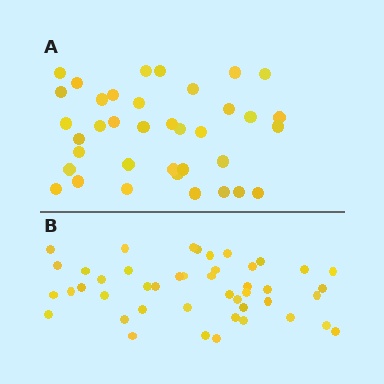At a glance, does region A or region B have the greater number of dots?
Region B (the bottom region) has more dots.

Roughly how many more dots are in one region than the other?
Region B has roughly 8 or so more dots than region A.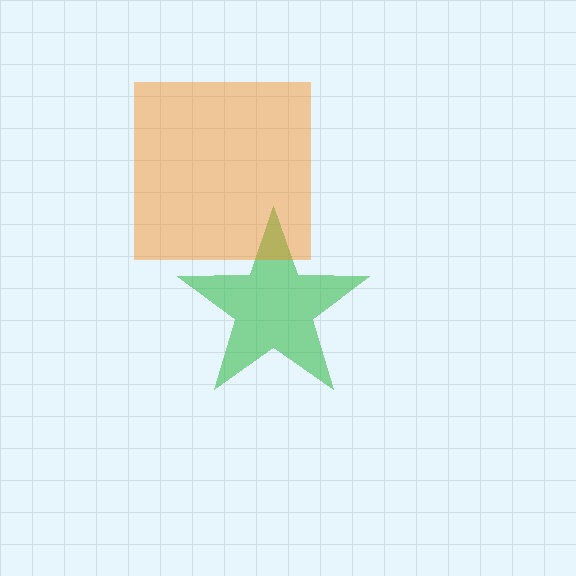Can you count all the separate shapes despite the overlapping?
Yes, there are 2 separate shapes.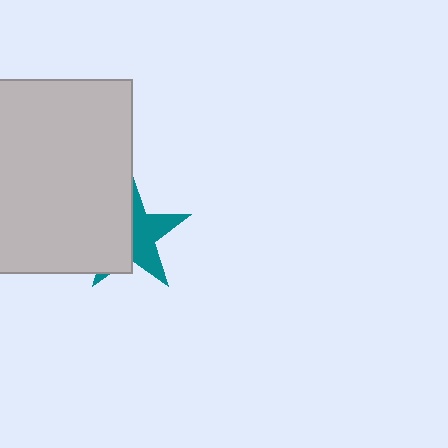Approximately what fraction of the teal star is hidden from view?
Roughly 54% of the teal star is hidden behind the light gray rectangle.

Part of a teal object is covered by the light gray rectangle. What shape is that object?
It is a star.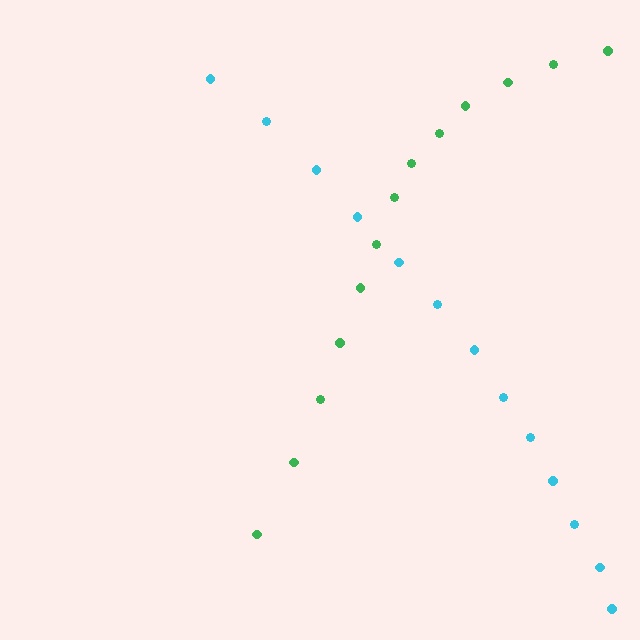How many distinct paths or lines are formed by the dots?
There are 2 distinct paths.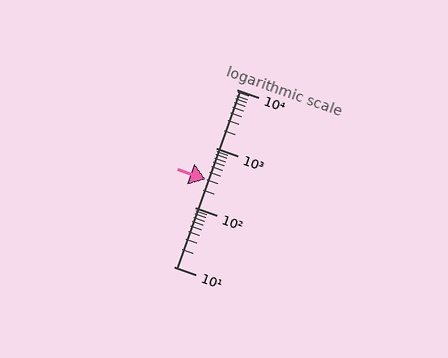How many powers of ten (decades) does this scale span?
The scale spans 3 decades, from 10 to 10000.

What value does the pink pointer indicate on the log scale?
The pointer indicates approximately 300.